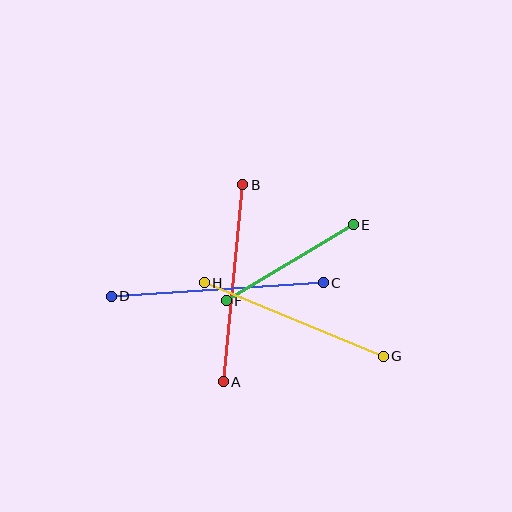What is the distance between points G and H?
The distance is approximately 194 pixels.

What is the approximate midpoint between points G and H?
The midpoint is at approximately (294, 320) pixels.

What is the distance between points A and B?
The distance is approximately 198 pixels.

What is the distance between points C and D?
The distance is approximately 212 pixels.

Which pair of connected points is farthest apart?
Points C and D are farthest apart.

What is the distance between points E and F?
The distance is approximately 148 pixels.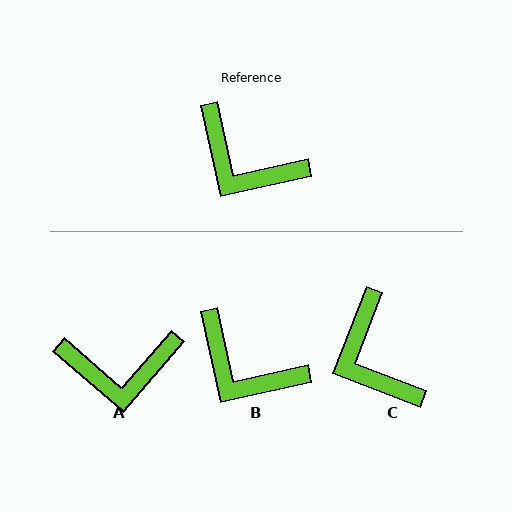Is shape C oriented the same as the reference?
No, it is off by about 33 degrees.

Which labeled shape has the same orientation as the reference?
B.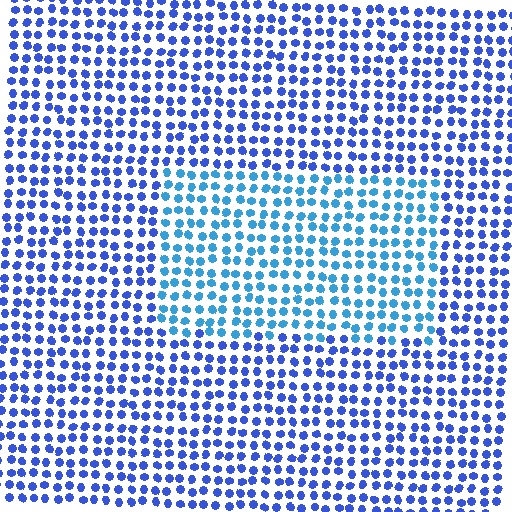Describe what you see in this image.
The image is filled with small blue elements in a uniform arrangement. A rectangle-shaped region is visible where the elements are tinted to a slightly different hue, forming a subtle color boundary.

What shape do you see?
I see a rectangle.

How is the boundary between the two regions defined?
The boundary is defined purely by a slight shift in hue (about 28 degrees). Spacing, size, and orientation are identical on both sides.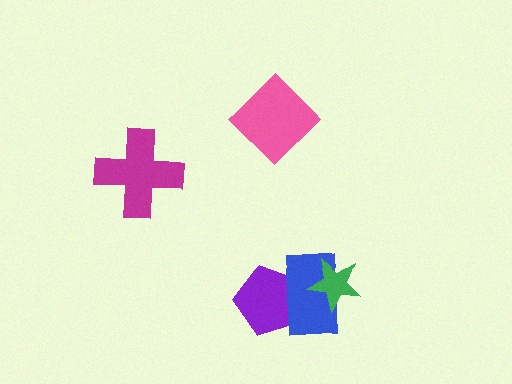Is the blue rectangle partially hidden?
Yes, it is partially covered by another shape.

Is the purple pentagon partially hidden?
Yes, it is partially covered by another shape.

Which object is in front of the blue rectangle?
The green star is in front of the blue rectangle.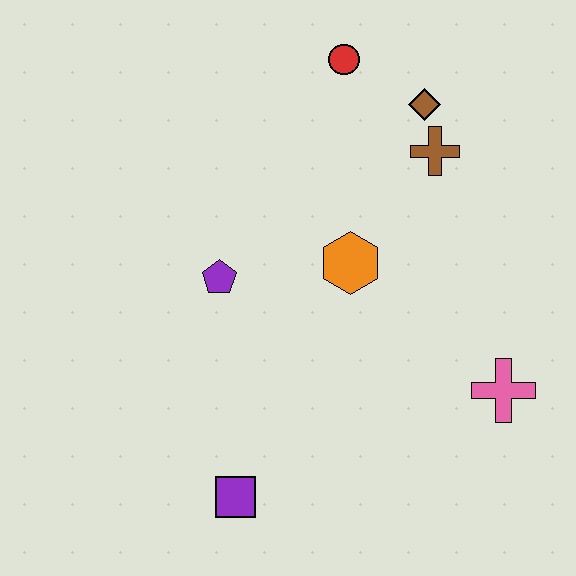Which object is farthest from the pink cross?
The red circle is farthest from the pink cross.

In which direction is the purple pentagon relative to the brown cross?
The purple pentagon is to the left of the brown cross.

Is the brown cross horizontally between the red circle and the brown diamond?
No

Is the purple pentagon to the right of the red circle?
No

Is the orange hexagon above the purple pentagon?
Yes